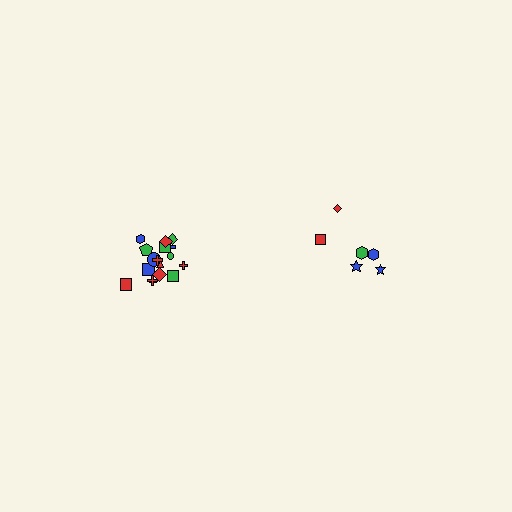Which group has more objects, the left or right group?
The left group.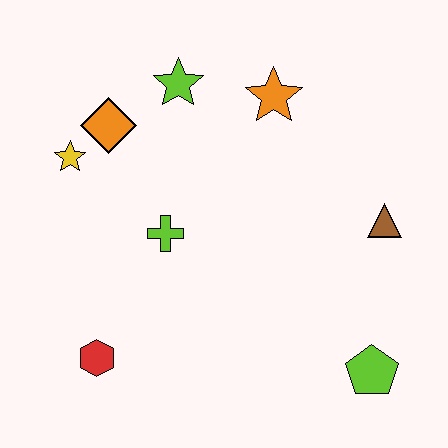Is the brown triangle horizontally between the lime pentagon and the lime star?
No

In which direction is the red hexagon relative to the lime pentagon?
The red hexagon is to the left of the lime pentagon.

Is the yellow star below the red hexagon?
No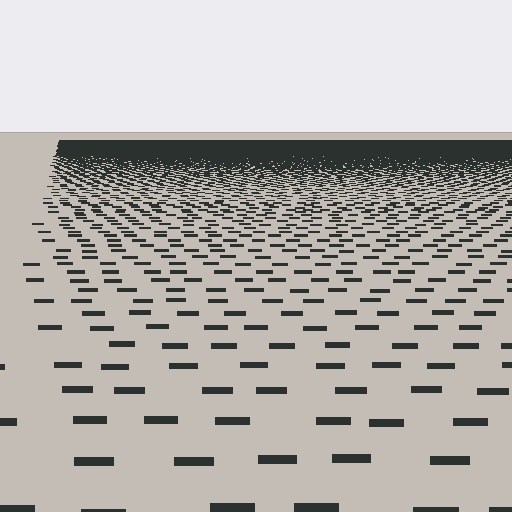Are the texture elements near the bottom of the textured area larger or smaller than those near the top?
Larger. Near the bottom, elements are closer to the viewer and appear at a bigger on-screen size.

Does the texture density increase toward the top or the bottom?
Density increases toward the top.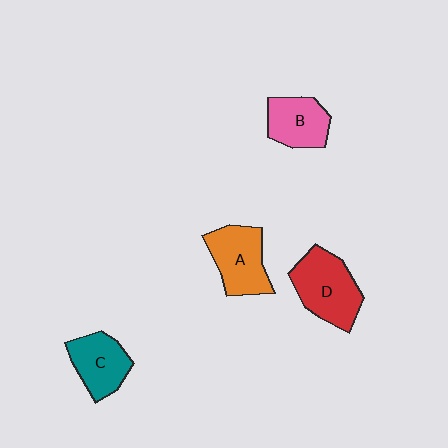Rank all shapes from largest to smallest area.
From largest to smallest: D (red), A (orange), C (teal), B (pink).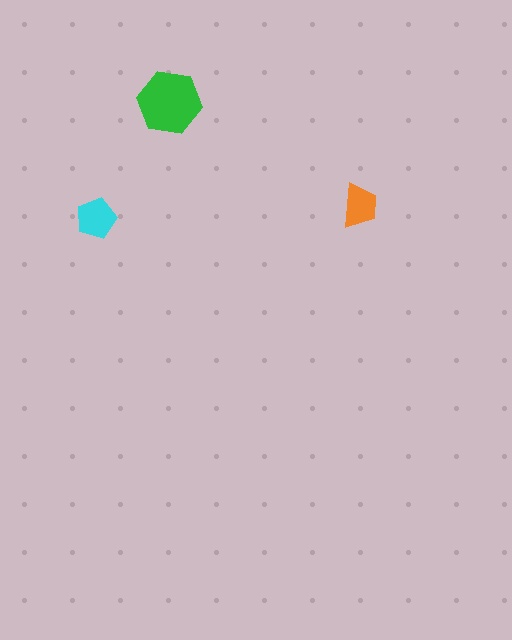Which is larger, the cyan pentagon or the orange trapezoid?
The cyan pentagon.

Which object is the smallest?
The orange trapezoid.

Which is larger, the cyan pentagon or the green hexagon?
The green hexagon.